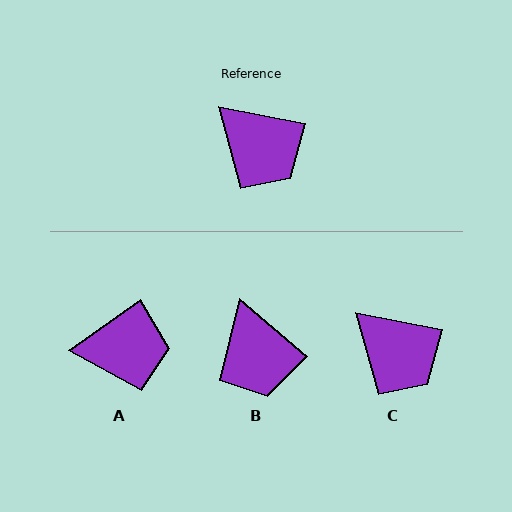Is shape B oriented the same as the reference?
No, it is off by about 30 degrees.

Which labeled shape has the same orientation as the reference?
C.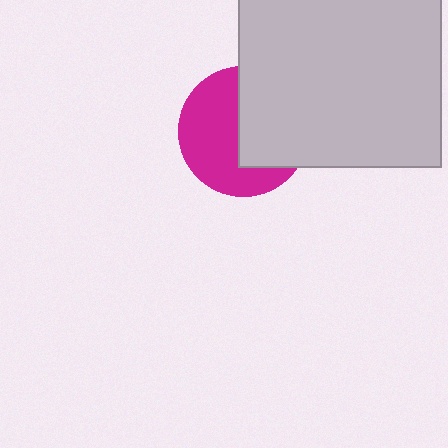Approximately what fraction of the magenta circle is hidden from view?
Roughly 46% of the magenta circle is hidden behind the light gray square.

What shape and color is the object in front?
The object in front is a light gray square.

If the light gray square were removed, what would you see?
You would see the complete magenta circle.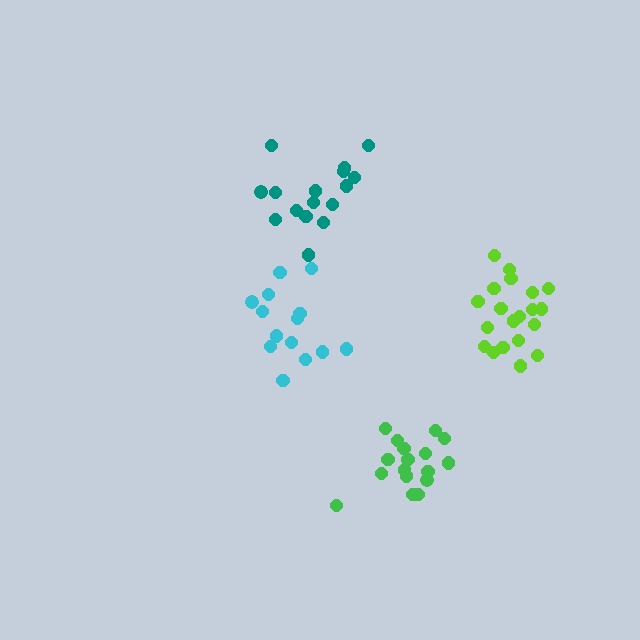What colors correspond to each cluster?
The clusters are colored: lime, teal, cyan, green.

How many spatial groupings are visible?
There are 4 spatial groupings.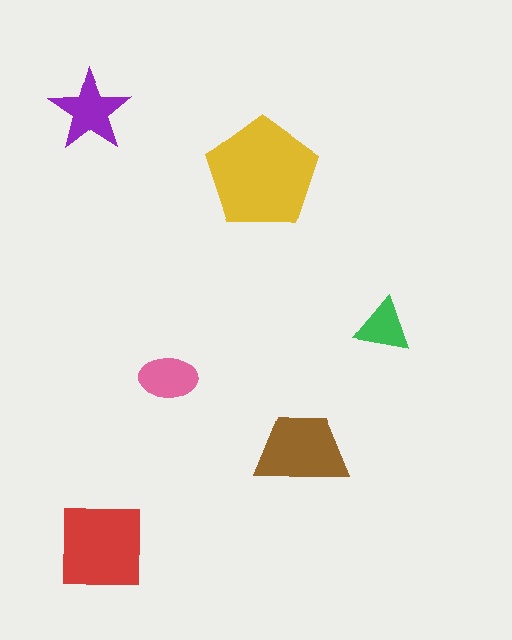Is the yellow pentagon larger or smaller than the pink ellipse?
Larger.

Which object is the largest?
The yellow pentagon.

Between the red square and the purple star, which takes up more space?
The red square.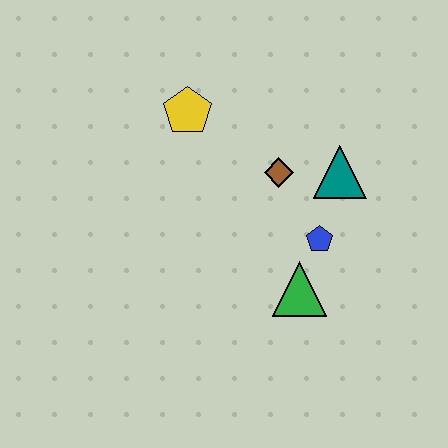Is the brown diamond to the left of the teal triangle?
Yes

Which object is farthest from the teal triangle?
The yellow pentagon is farthest from the teal triangle.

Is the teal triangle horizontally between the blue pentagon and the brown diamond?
No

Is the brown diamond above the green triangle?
Yes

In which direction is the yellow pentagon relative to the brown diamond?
The yellow pentagon is to the left of the brown diamond.